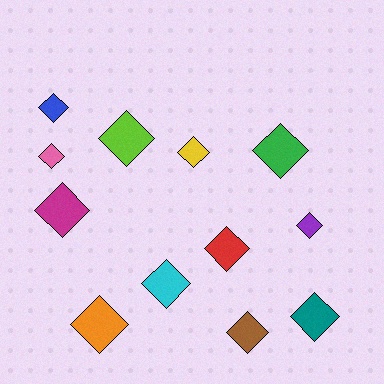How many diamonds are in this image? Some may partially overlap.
There are 12 diamonds.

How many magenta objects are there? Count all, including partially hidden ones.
There is 1 magenta object.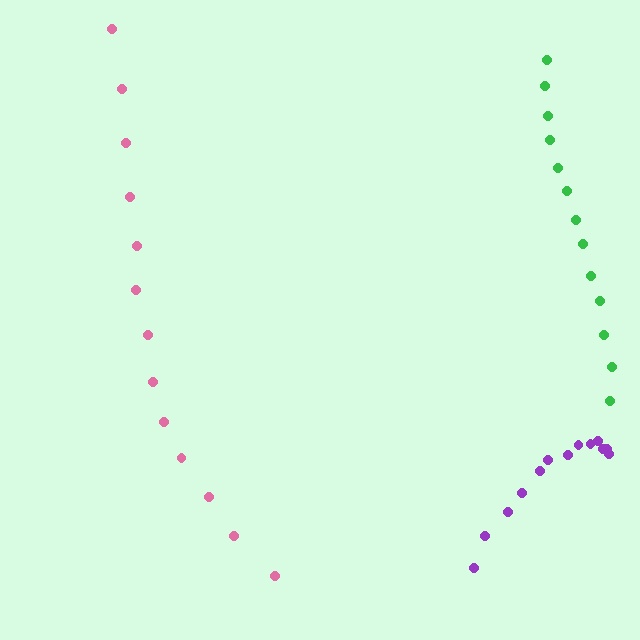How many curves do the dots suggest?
There are 3 distinct paths.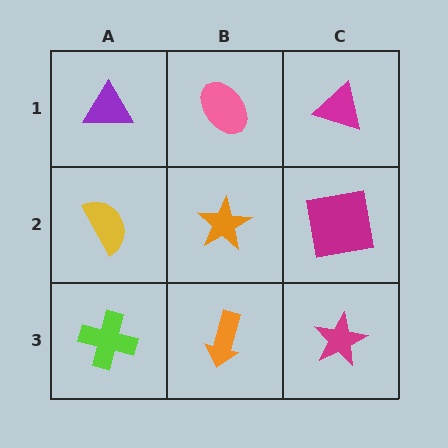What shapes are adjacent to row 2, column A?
A purple triangle (row 1, column A), a lime cross (row 3, column A), an orange star (row 2, column B).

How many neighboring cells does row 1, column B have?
3.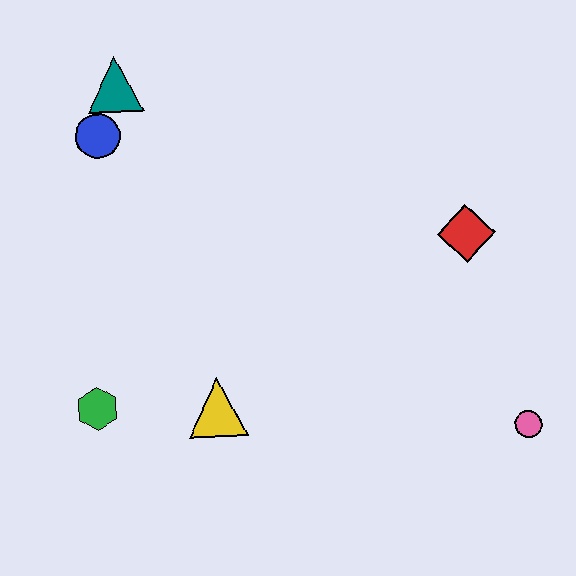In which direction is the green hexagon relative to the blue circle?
The green hexagon is below the blue circle.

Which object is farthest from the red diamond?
The green hexagon is farthest from the red diamond.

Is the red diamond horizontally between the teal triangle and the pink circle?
Yes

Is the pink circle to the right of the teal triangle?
Yes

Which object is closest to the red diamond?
The pink circle is closest to the red diamond.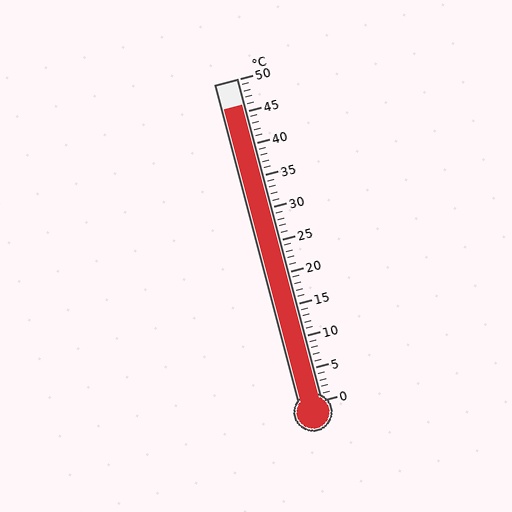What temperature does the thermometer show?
The thermometer shows approximately 46°C.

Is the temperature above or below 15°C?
The temperature is above 15°C.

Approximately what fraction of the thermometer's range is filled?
The thermometer is filled to approximately 90% of its range.